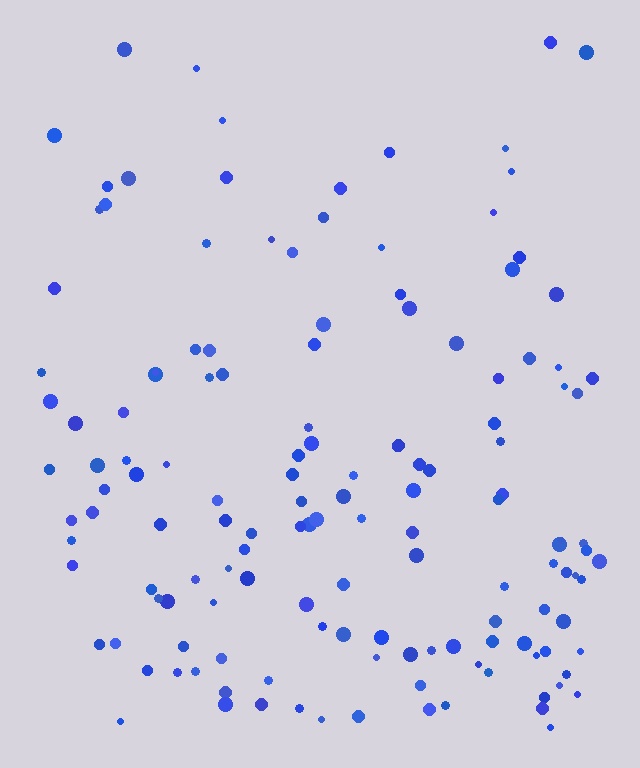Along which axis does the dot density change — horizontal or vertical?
Vertical.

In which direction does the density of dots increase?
From top to bottom, with the bottom side densest.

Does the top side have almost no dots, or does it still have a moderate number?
Still a moderate number, just noticeably fewer than the bottom.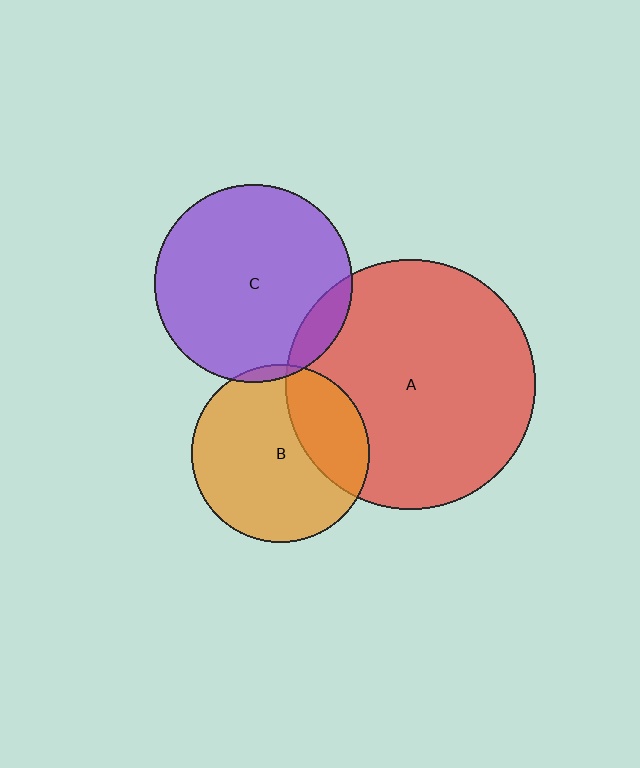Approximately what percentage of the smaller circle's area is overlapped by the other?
Approximately 10%.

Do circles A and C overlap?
Yes.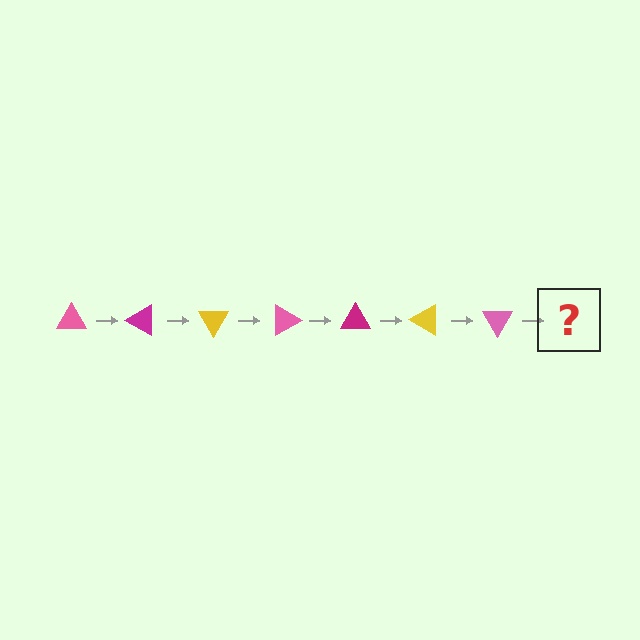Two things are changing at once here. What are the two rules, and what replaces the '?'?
The two rules are that it rotates 30 degrees each step and the color cycles through pink, magenta, and yellow. The '?' should be a magenta triangle, rotated 210 degrees from the start.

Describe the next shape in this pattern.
It should be a magenta triangle, rotated 210 degrees from the start.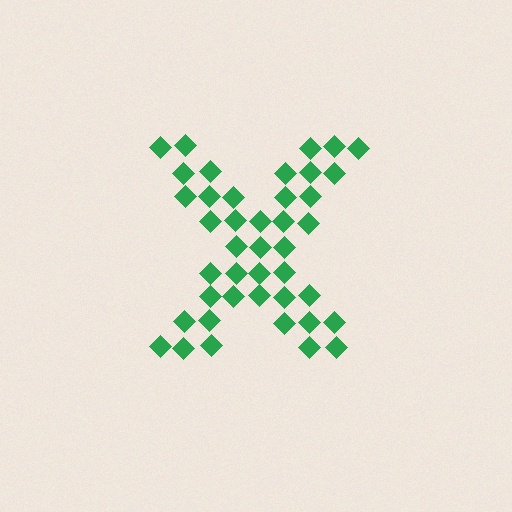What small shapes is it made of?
It is made of small diamonds.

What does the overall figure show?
The overall figure shows the letter X.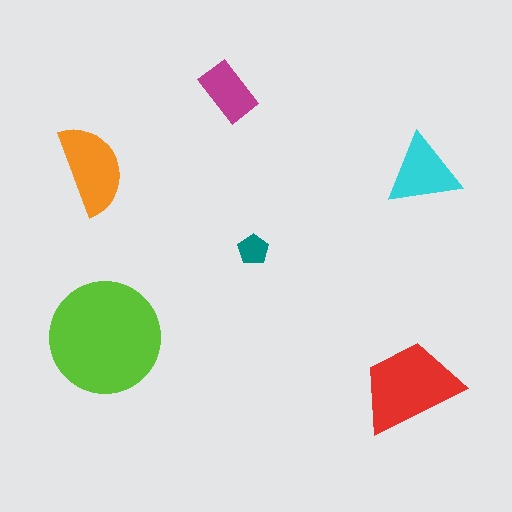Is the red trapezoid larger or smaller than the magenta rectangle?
Larger.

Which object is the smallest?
The teal pentagon.